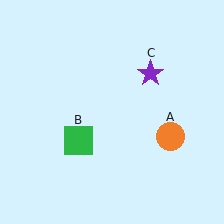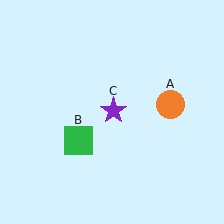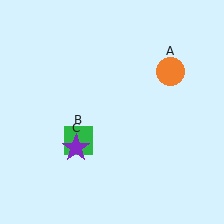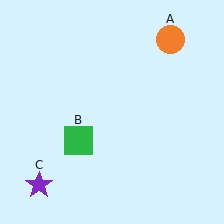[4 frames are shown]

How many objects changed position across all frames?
2 objects changed position: orange circle (object A), purple star (object C).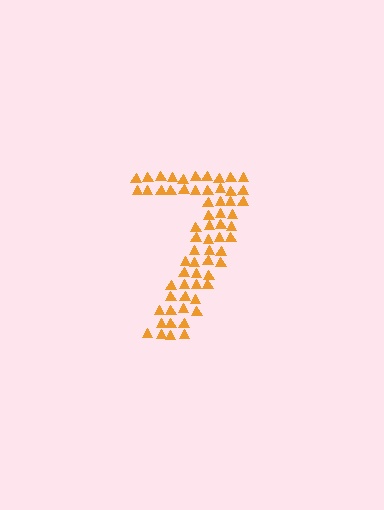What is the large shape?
The large shape is the digit 7.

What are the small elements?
The small elements are triangles.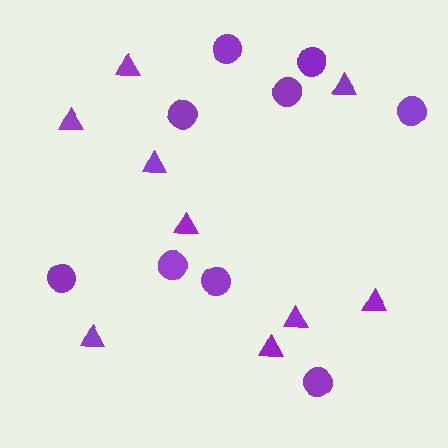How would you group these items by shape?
There are 2 groups: one group of triangles (9) and one group of circles (9).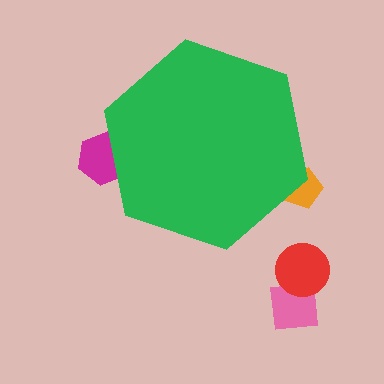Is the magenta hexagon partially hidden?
Yes, the magenta hexagon is partially hidden behind the green hexagon.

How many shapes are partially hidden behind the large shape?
2 shapes are partially hidden.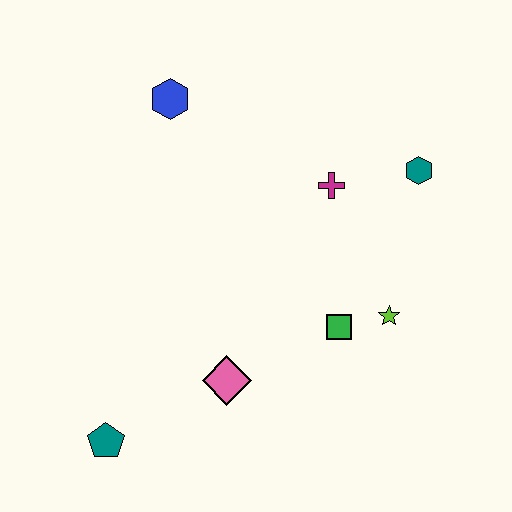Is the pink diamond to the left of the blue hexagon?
No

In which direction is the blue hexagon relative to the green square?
The blue hexagon is above the green square.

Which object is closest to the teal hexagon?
The magenta cross is closest to the teal hexagon.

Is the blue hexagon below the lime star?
No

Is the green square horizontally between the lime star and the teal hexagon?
No